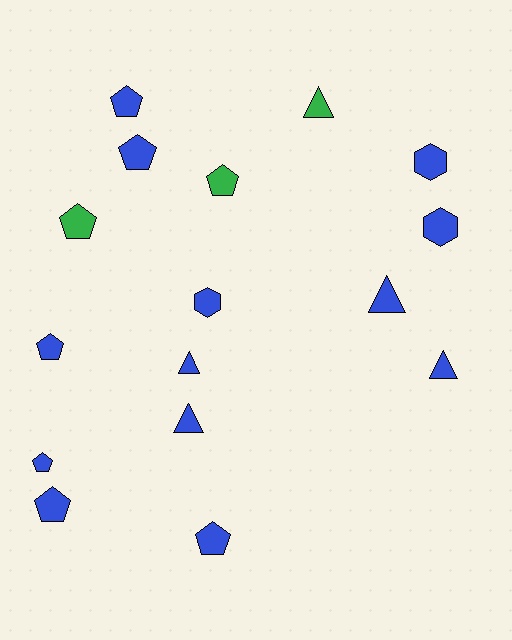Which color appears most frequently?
Blue, with 13 objects.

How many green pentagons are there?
There are 2 green pentagons.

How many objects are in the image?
There are 16 objects.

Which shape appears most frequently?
Pentagon, with 8 objects.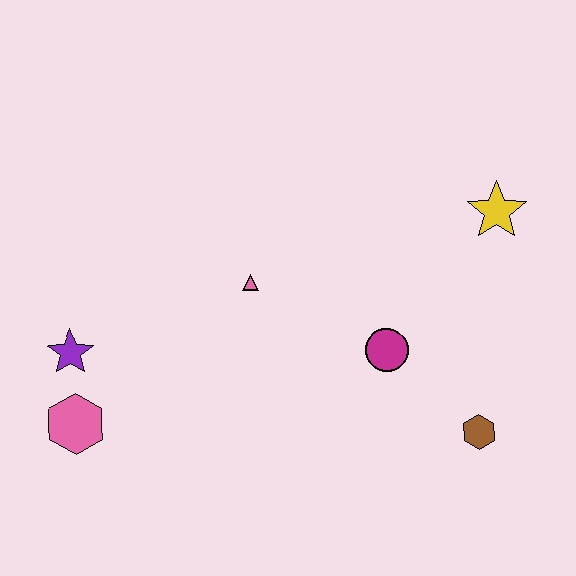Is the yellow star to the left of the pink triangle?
No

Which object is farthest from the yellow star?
The pink hexagon is farthest from the yellow star.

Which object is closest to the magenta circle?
The brown hexagon is closest to the magenta circle.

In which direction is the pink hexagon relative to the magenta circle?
The pink hexagon is to the left of the magenta circle.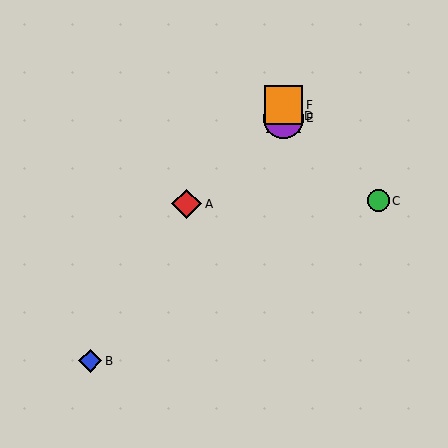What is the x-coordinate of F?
Object F is at x≈283.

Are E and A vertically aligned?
No, E is at x≈283 and A is at x≈187.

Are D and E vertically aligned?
Yes, both are at x≈283.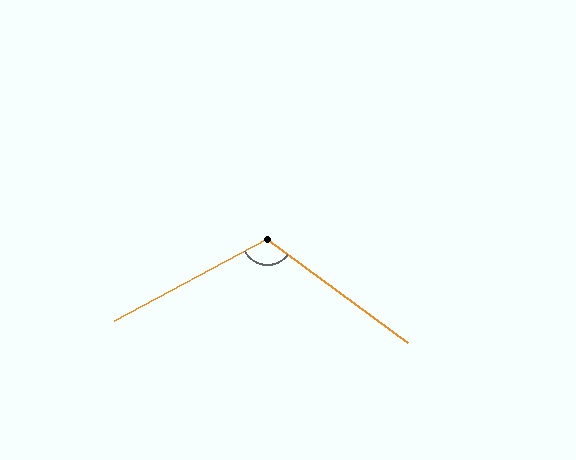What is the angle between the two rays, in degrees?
Approximately 115 degrees.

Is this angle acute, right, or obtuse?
It is obtuse.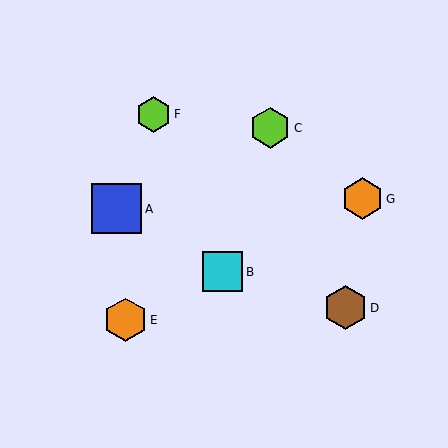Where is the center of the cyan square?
The center of the cyan square is at (223, 272).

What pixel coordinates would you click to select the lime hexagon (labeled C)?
Click at (270, 128) to select the lime hexagon C.